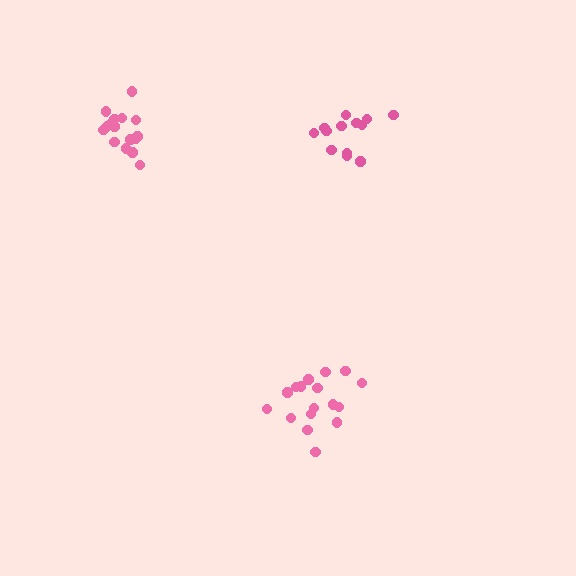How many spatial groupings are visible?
There are 3 spatial groupings.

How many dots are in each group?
Group 1: 17 dots, Group 2: 16 dots, Group 3: 13 dots (46 total).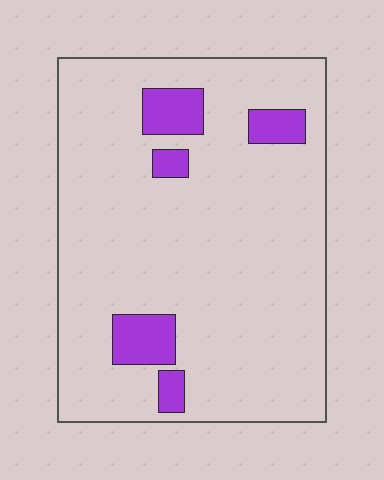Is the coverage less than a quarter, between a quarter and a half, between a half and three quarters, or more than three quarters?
Less than a quarter.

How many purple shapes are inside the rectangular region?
5.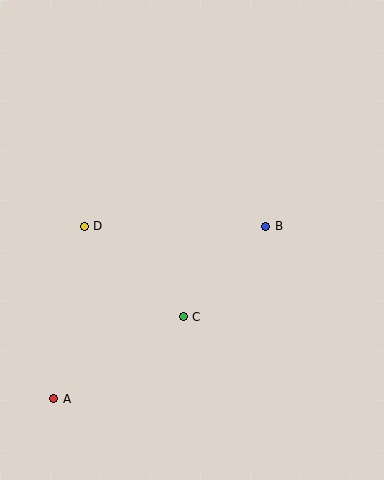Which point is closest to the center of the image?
Point B at (266, 226) is closest to the center.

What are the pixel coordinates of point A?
Point A is at (54, 399).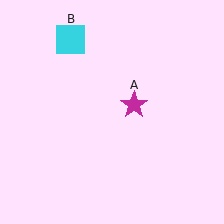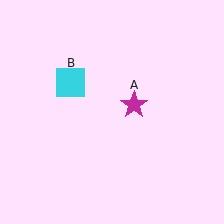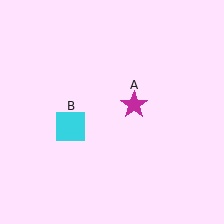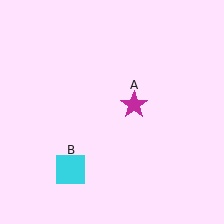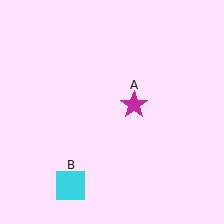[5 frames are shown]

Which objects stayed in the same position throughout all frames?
Magenta star (object A) remained stationary.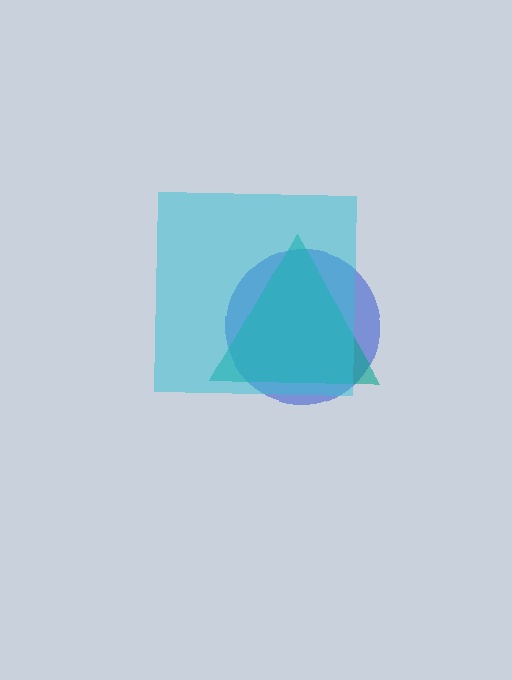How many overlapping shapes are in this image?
There are 3 overlapping shapes in the image.